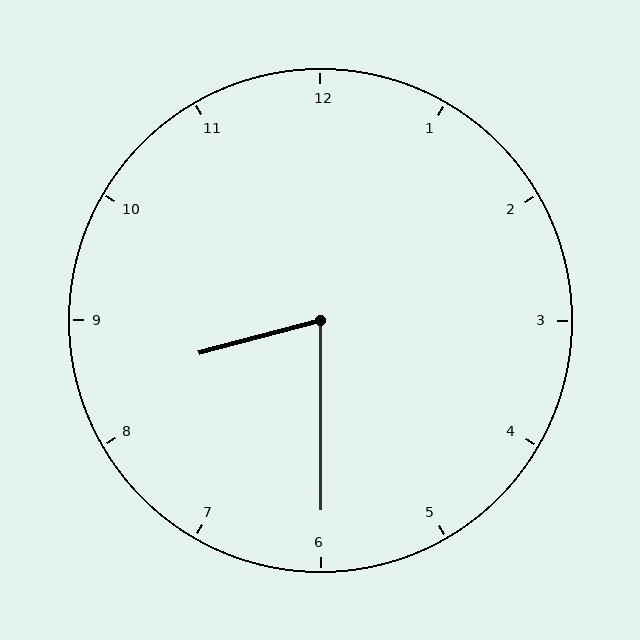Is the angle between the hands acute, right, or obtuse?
It is acute.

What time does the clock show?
8:30.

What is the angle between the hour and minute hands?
Approximately 75 degrees.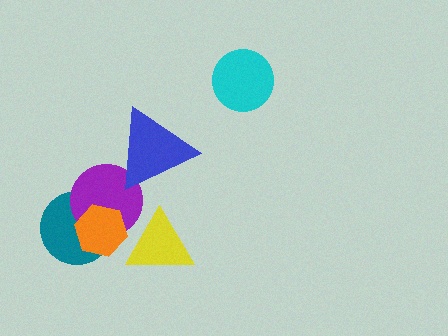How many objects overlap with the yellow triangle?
0 objects overlap with the yellow triangle.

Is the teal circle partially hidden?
Yes, it is partially covered by another shape.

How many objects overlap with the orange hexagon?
2 objects overlap with the orange hexagon.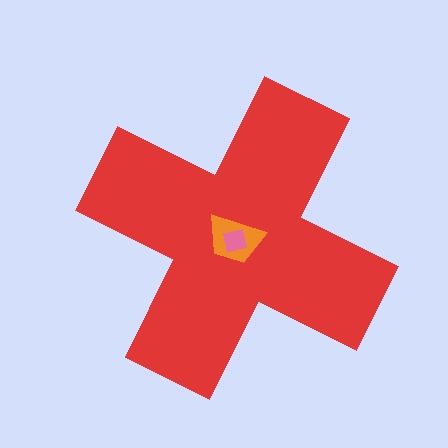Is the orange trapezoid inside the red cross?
Yes.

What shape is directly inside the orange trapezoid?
The pink square.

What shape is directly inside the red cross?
The orange trapezoid.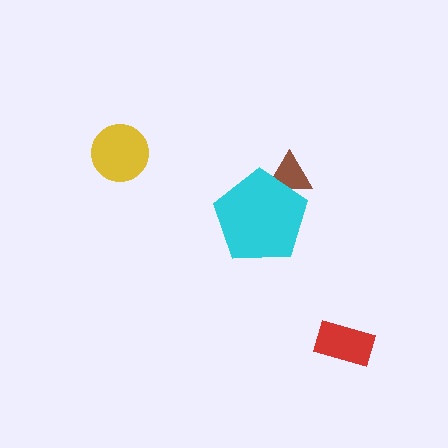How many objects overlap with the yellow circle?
0 objects overlap with the yellow circle.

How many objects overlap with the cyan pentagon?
1 object overlaps with the cyan pentagon.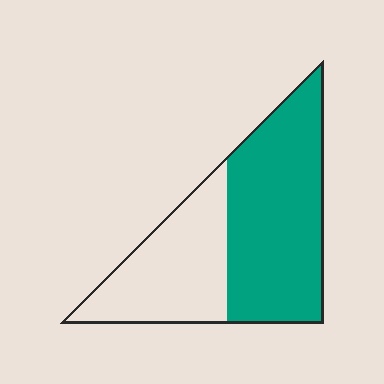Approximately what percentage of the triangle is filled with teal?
Approximately 60%.